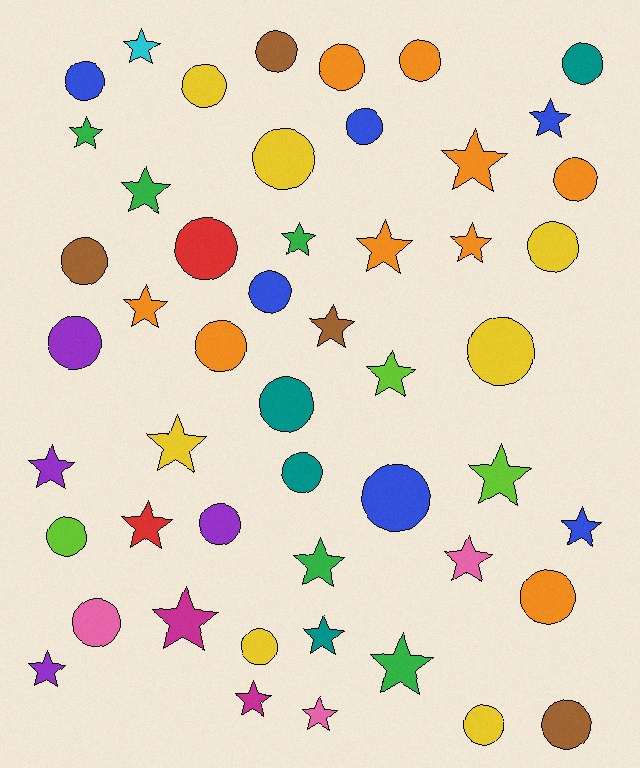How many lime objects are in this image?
There are 3 lime objects.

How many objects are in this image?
There are 50 objects.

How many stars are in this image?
There are 24 stars.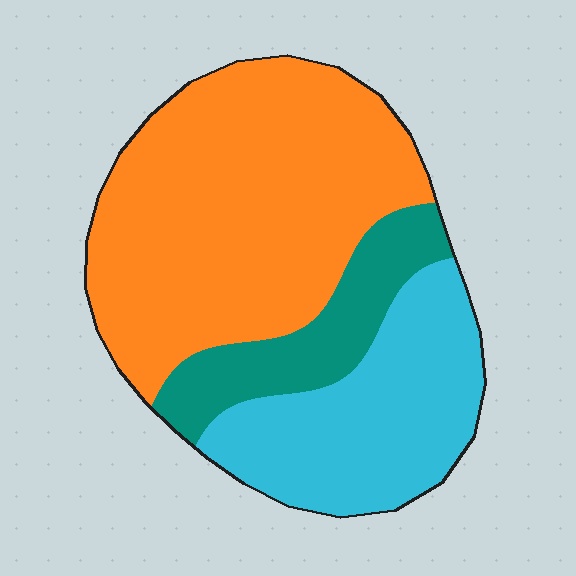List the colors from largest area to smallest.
From largest to smallest: orange, cyan, teal.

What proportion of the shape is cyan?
Cyan covers roughly 30% of the shape.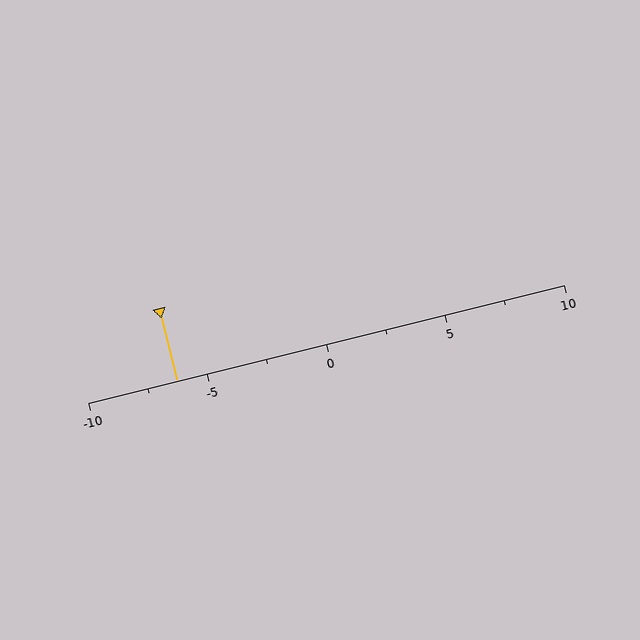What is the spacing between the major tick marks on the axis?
The major ticks are spaced 5 apart.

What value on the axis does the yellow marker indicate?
The marker indicates approximately -6.2.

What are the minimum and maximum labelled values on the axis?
The axis runs from -10 to 10.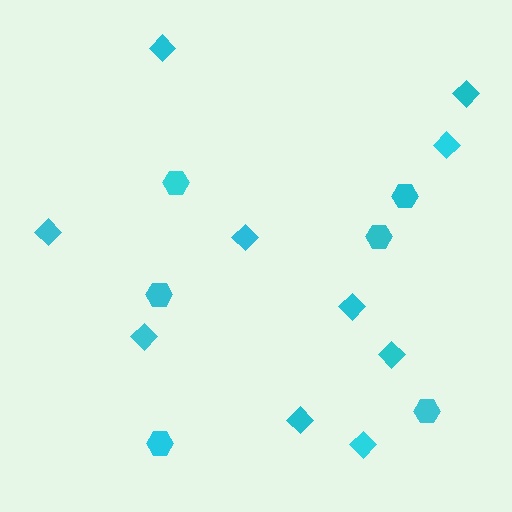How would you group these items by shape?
There are 2 groups: one group of diamonds (10) and one group of hexagons (6).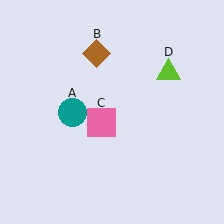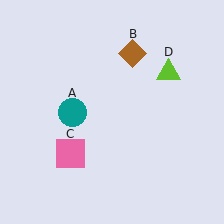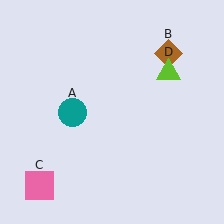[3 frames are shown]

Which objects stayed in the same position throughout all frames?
Teal circle (object A) and lime triangle (object D) remained stationary.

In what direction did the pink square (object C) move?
The pink square (object C) moved down and to the left.